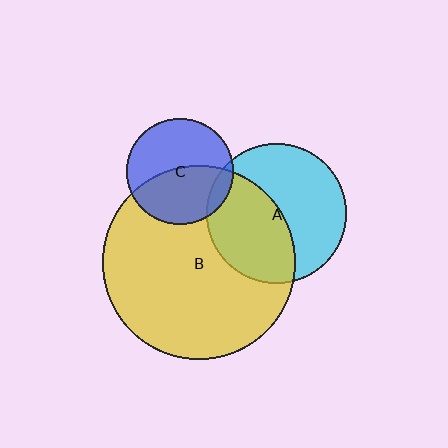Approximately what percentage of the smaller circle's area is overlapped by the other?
Approximately 50%.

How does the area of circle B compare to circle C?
Approximately 3.3 times.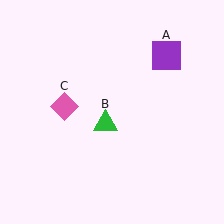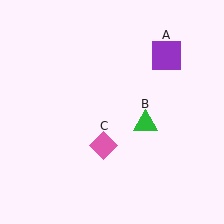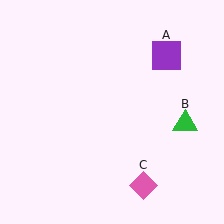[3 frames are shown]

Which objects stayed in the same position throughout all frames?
Purple square (object A) remained stationary.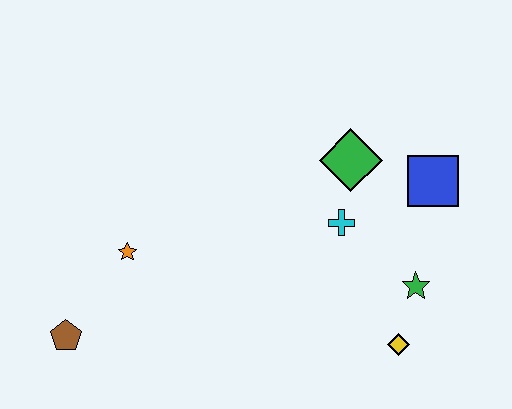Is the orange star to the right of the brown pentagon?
Yes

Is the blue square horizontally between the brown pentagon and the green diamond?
No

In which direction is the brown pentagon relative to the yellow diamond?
The brown pentagon is to the left of the yellow diamond.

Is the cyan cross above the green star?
Yes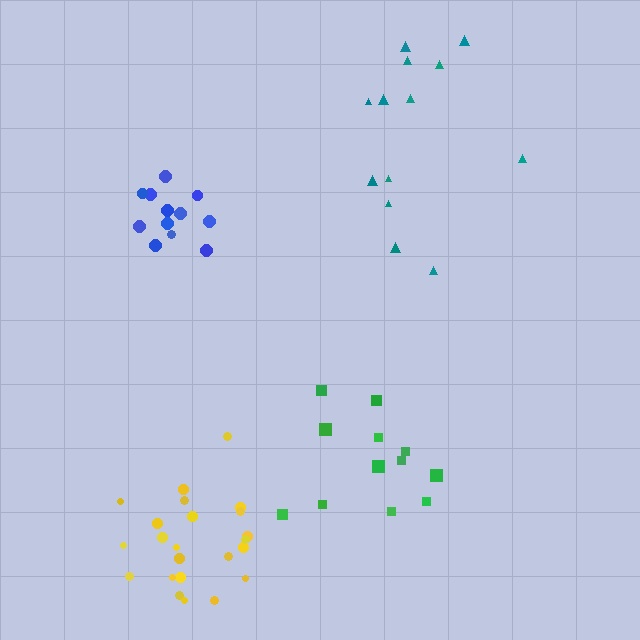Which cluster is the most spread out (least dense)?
Teal.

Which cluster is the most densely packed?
Blue.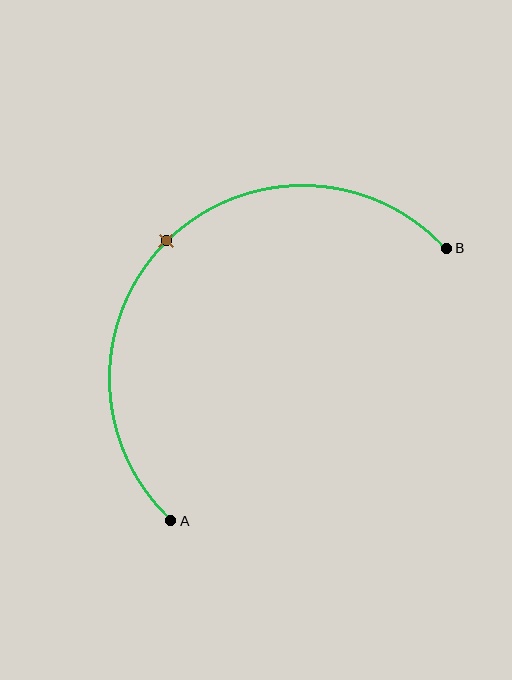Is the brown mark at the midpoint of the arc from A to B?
Yes. The brown mark lies on the arc at equal arc-length from both A and B — it is the arc midpoint.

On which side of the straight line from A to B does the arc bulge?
The arc bulges above and to the left of the straight line connecting A and B.